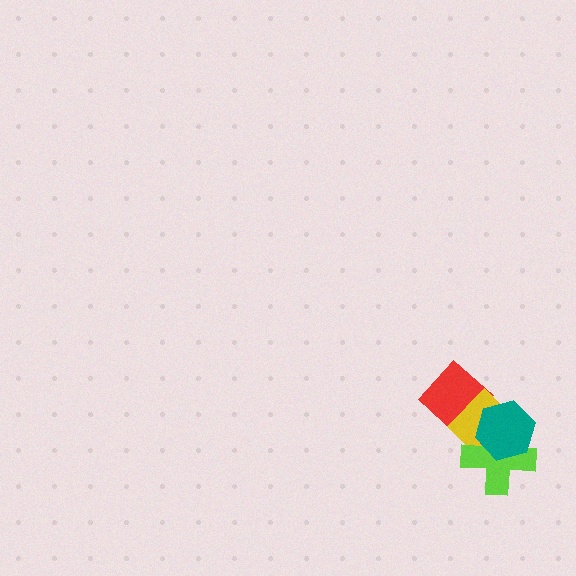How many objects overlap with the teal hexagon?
2 objects overlap with the teal hexagon.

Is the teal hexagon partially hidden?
No, no other shape covers it.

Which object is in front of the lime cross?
The teal hexagon is in front of the lime cross.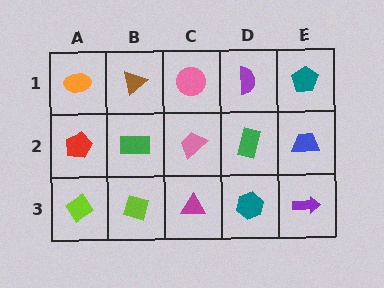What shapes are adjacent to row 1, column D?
A green rectangle (row 2, column D), a pink circle (row 1, column C), a teal pentagon (row 1, column E).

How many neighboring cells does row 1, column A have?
2.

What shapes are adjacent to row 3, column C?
A pink trapezoid (row 2, column C), a lime diamond (row 3, column B), a teal hexagon (row 3, column D).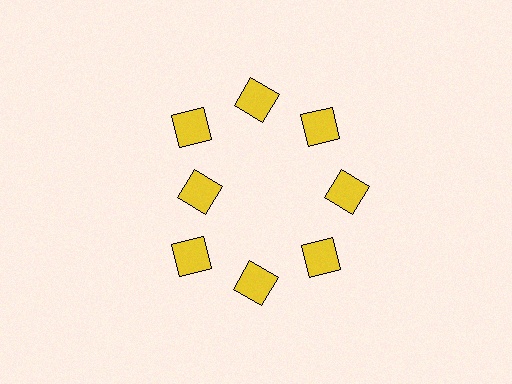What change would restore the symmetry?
The symmetry would be restored by moving it outward, back onto the ring so that all 8 diamonds sit at equal angles and equal distance from the center.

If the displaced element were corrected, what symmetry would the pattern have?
It would have 8-fold rotational symmetry — the pattern would map onto itself every 45 degrees.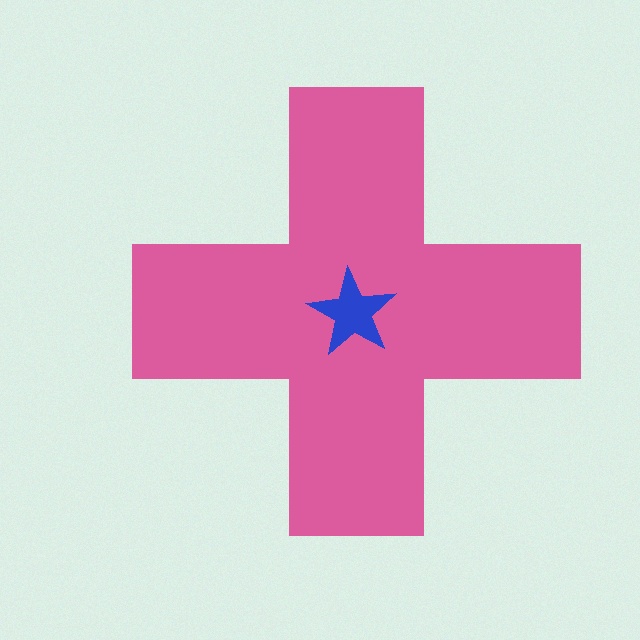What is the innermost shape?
The blue star.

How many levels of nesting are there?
2.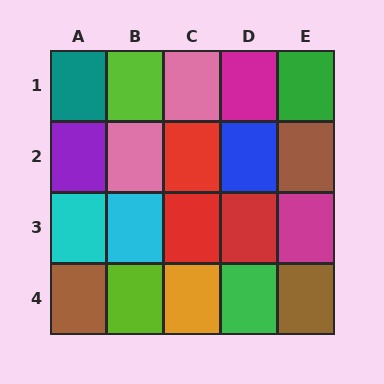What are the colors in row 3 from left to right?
Cyan, cyan, red, red, magenta.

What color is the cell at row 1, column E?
Green.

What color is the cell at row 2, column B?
Pink.